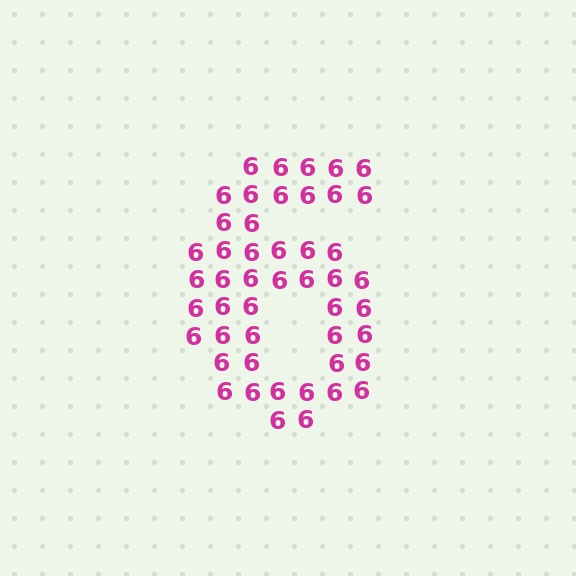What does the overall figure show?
The overall figure shows the digit 6.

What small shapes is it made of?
It is made of small digit 6's.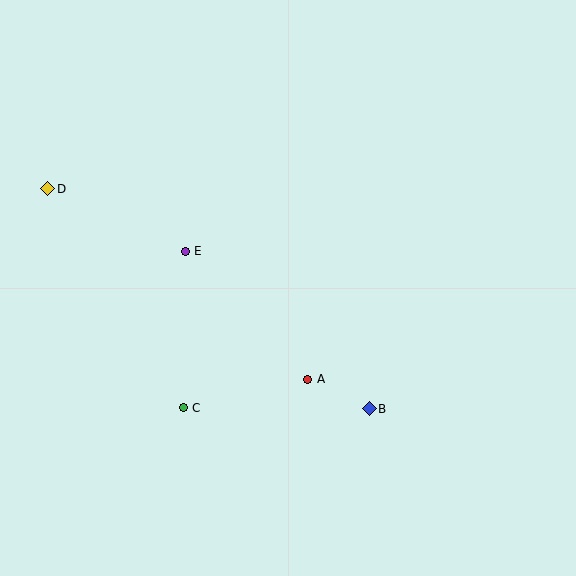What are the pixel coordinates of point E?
Point E is at (185, 251).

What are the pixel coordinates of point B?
Point B is at (369, 409).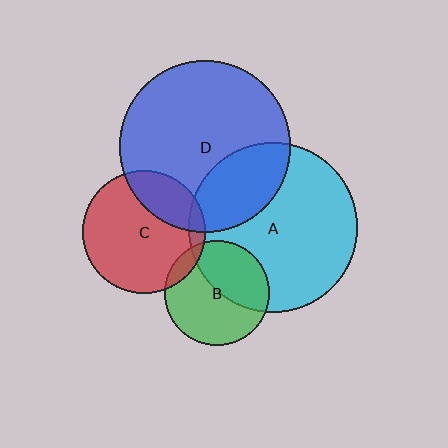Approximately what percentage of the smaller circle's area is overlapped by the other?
Approximately 40%.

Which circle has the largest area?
Circle D (blue).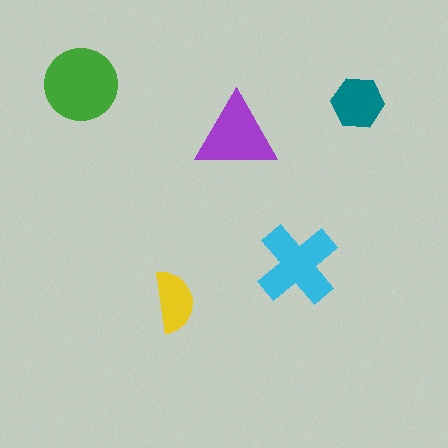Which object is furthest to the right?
The teal hexagon is rightmost.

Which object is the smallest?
The yellow semicircle.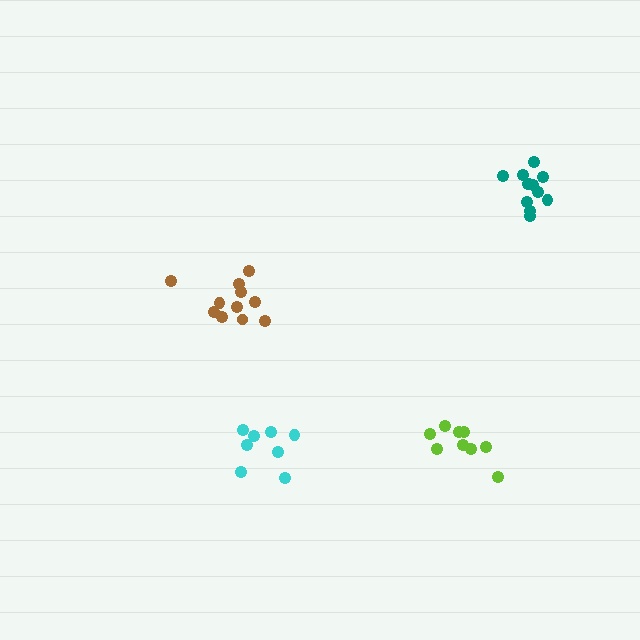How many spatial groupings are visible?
There are 4 spatial groupings.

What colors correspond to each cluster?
The clusters are colored: lime, cyan, brown, teal.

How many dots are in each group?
Group 1: 10 dots, Group 2: 8 dots, Group 3: 11 dots, Group 4: 12 dots (41 total).